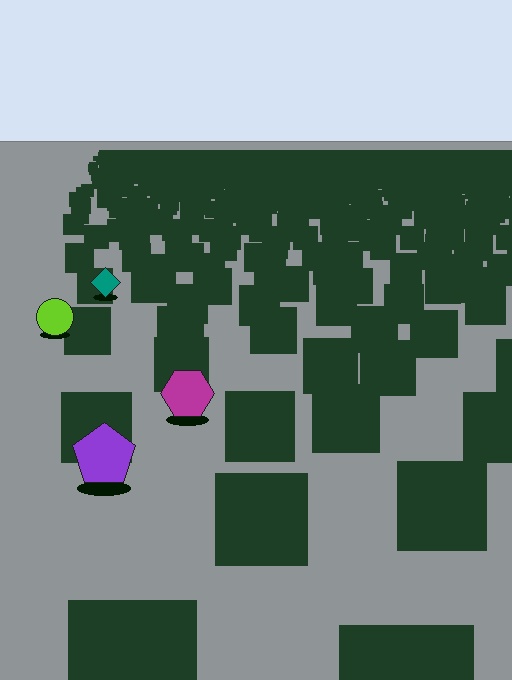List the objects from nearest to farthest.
From nearest to farthest: the purple pentagon, the magenta hexagon, the lime circle, the teal diamond.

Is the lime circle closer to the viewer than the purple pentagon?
No. The purple pentagon is closer — you can tell from the texture gradient: the ground texture is coarser near it.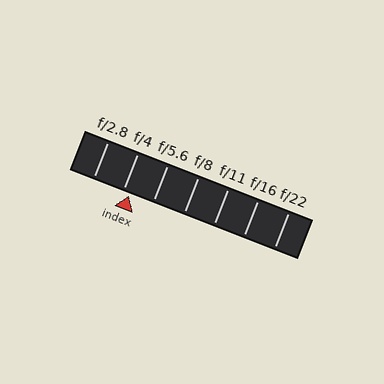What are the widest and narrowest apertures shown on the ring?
The widest aperture shown is f/2.8 and the narrowest is f/22.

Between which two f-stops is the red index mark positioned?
The index mark is between f/4 and f/5.6.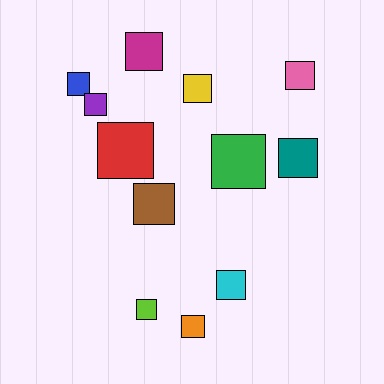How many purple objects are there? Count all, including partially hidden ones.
There is 1 purple object.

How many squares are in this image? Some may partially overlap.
There are 12 squares.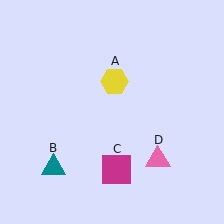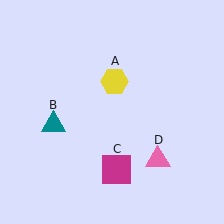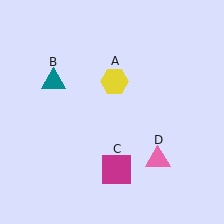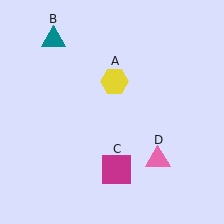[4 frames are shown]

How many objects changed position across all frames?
1 object changed position: teal triangle (object B).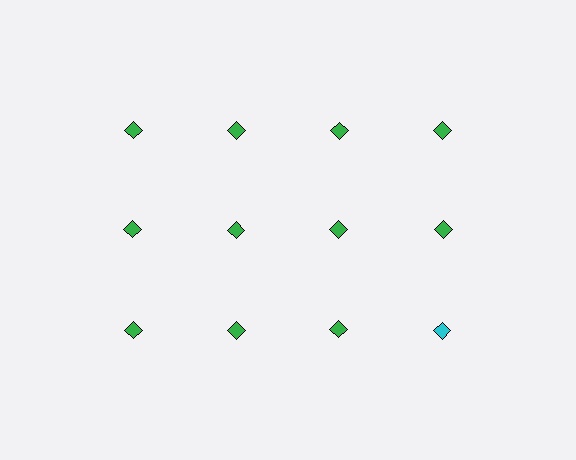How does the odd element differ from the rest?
It has a different color: cyan instead of green.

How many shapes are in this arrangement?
There are 12 shapes arranged in a grid pattern.